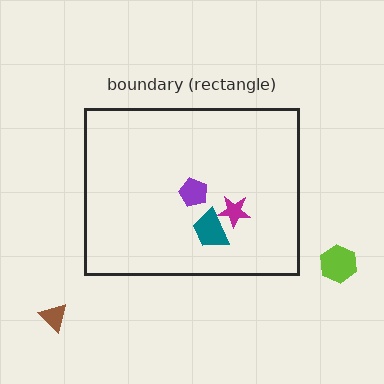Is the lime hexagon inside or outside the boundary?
Outside.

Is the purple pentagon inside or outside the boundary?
Inside.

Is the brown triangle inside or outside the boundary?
Outside.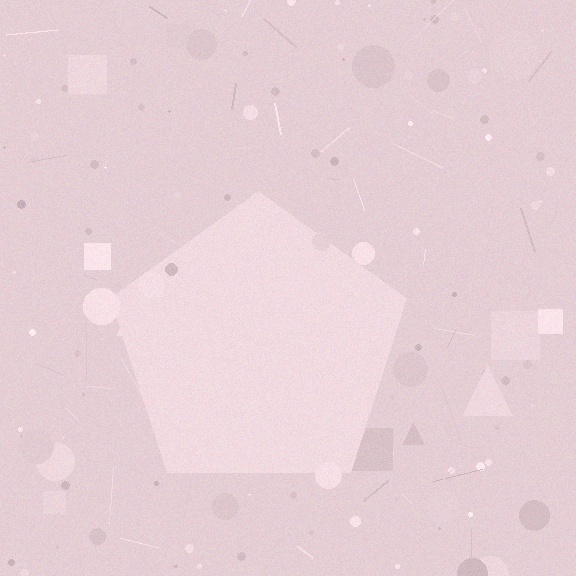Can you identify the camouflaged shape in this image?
The camouflaged shape is a pentagon.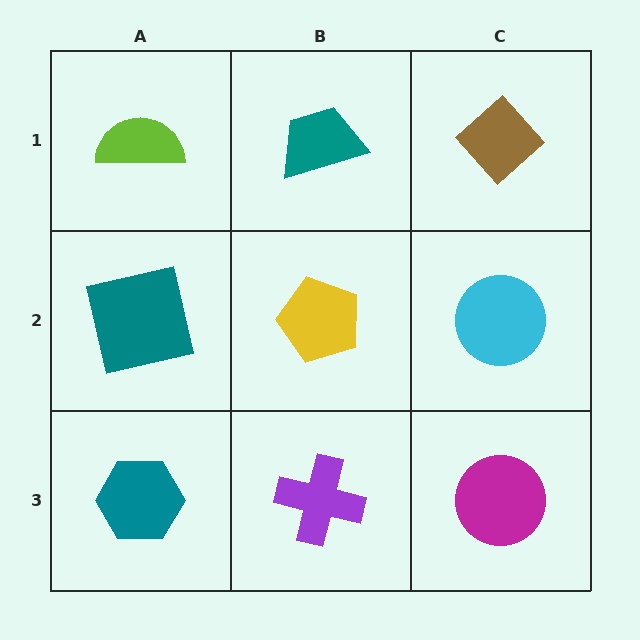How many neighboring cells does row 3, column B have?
3.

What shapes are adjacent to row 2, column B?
A teal trapezoid (row 1, column B), a purple cross (row 3, column B), a teal square (row 2, column A), a cyan circle (row 2, column C).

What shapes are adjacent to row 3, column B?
A yellow pentagon (row 2, column B), a teal hexagon (row 3, column A), a magenta circle (row 3, column C).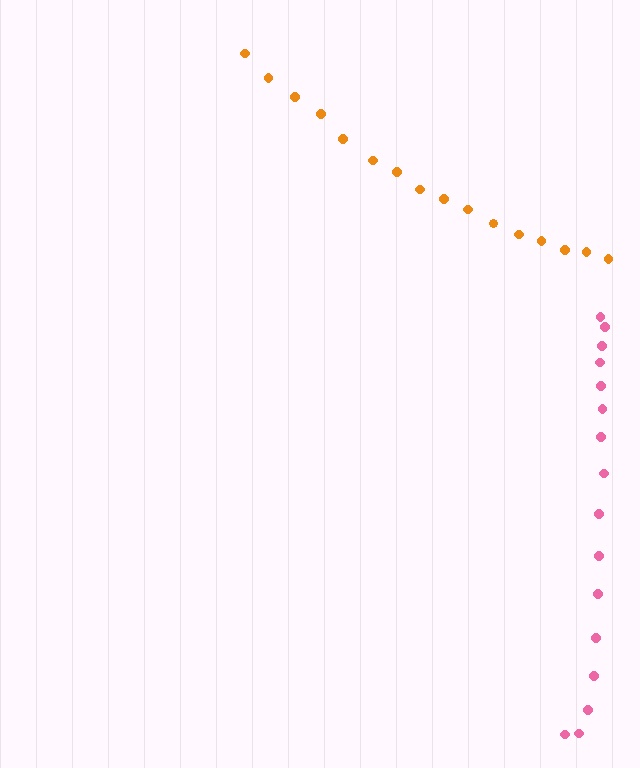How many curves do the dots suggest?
There are 2 distinct paths.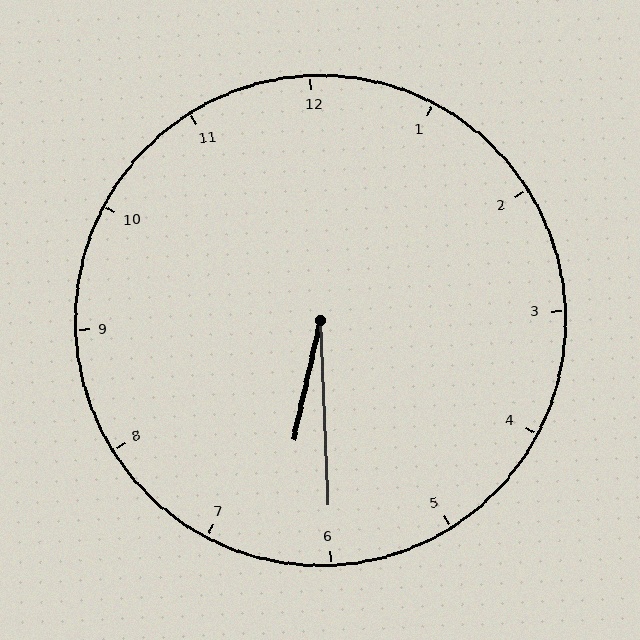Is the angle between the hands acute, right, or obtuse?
It is acute.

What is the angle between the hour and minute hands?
Approximately 15 degrees.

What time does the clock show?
6:30.